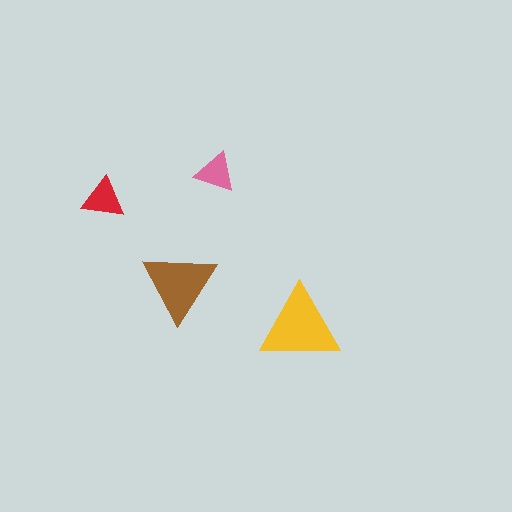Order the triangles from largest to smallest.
the yellow one, the brown one, the red one, the pink one.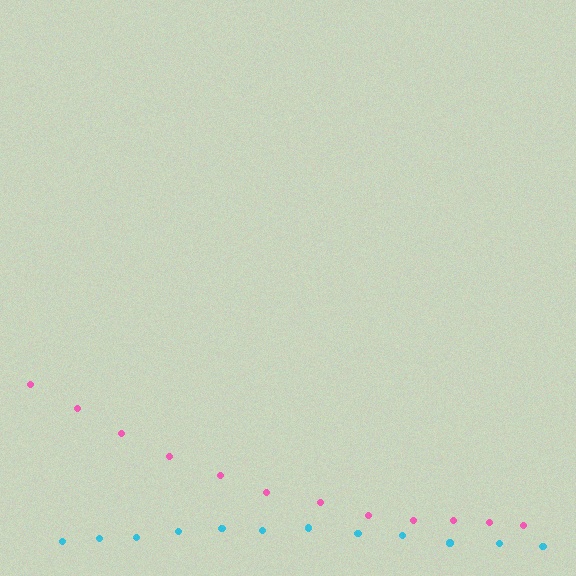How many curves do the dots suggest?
There are 2 distinct paths.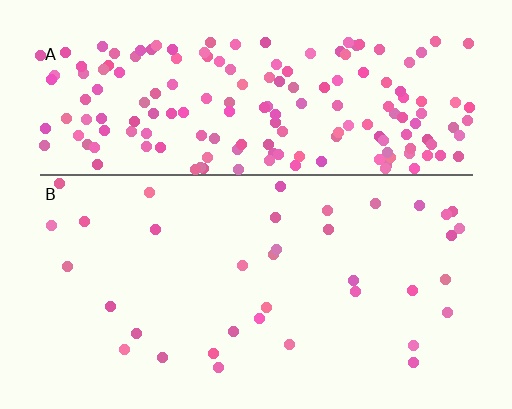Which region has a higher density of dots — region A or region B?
A (the top).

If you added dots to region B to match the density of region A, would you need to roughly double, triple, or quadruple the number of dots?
Approximately quadruple.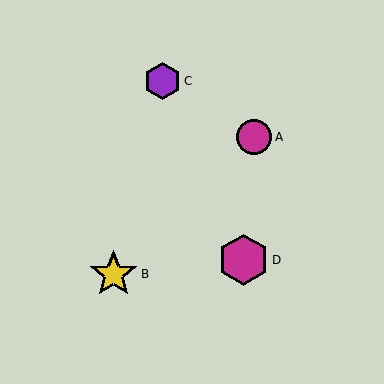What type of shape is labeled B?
Shape B is a yellow star.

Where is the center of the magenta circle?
The center of the magenta circle is at (254, 137).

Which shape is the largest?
The magenta hexagon (labeled D) is the largest.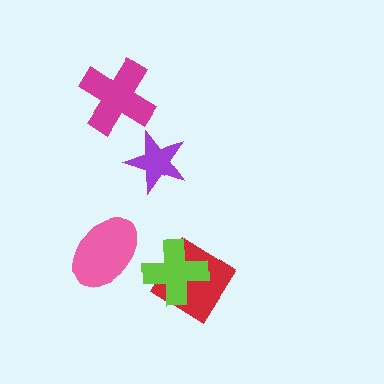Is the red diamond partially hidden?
Yes, it is partially covered by another shape.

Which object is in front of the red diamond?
The lime cross is in front of the red diamond.